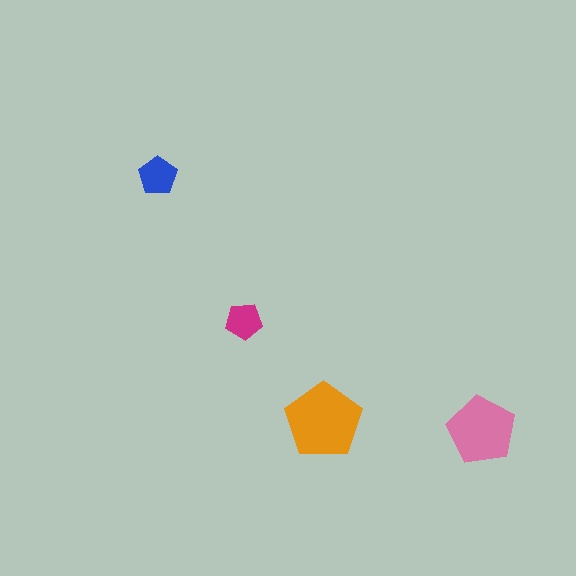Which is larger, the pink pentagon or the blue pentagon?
The pink one.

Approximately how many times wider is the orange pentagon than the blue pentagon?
About 2 times wider.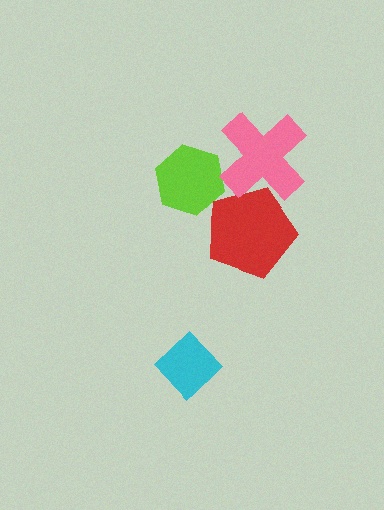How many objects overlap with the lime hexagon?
0 objects overlap with the lime hexagon.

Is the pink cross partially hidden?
No, no other shape covers it.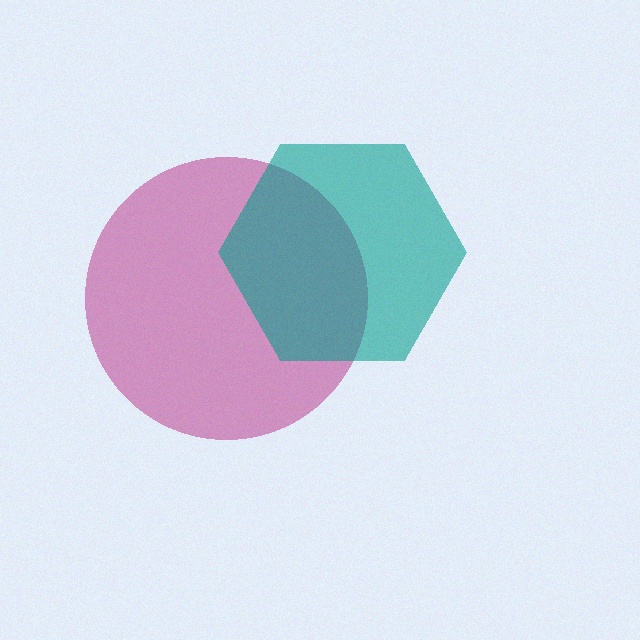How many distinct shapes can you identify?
There are 2 distinct shapes: a magenta circle, a teal hexagon.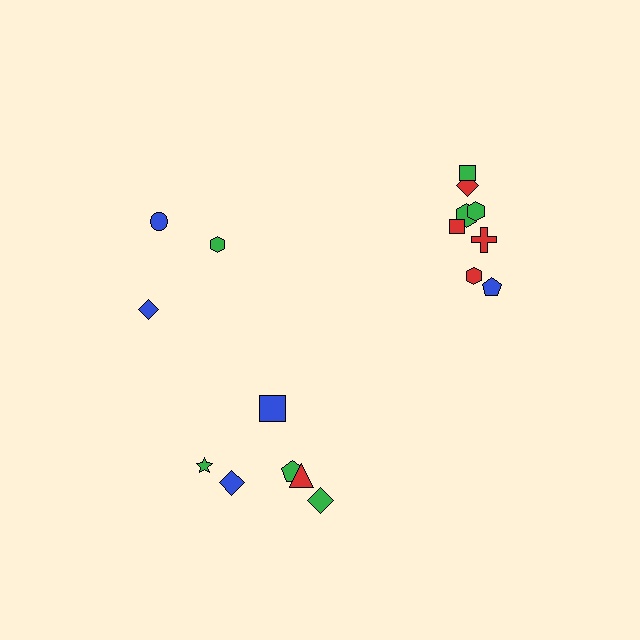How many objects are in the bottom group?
There are 6 objects.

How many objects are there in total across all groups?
There are 17 objects.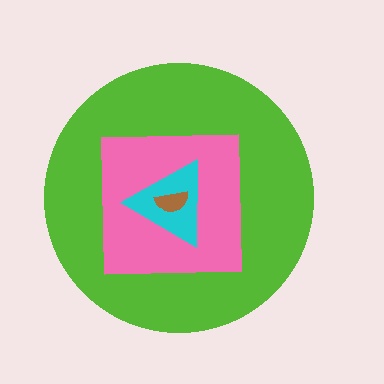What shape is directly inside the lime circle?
The pink square.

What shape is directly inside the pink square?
The cyan triangle.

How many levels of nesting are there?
4.